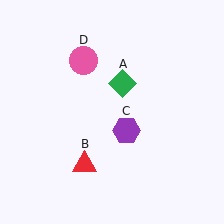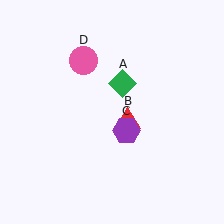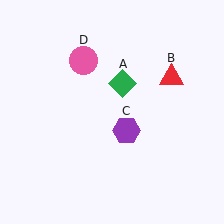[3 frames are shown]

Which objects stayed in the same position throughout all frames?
Green diamond (object A) and purple hexagon (object C) and pink circle (object D) remained stationary.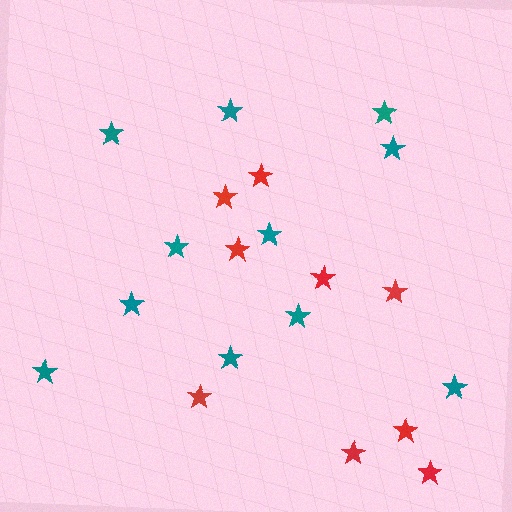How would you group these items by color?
There are 2 groups: one group of teal stars (11) and one group of red stars (9).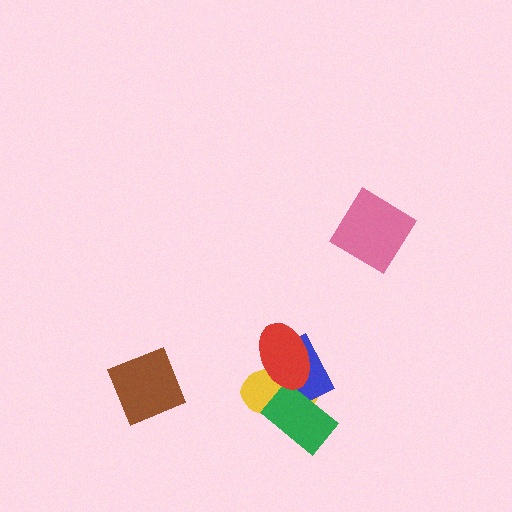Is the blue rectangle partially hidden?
Yes, it is partially covered by another shape.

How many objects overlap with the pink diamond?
0 objects overlap with the pink diamond.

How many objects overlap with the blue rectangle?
3 objects overlap with the blue rectangle.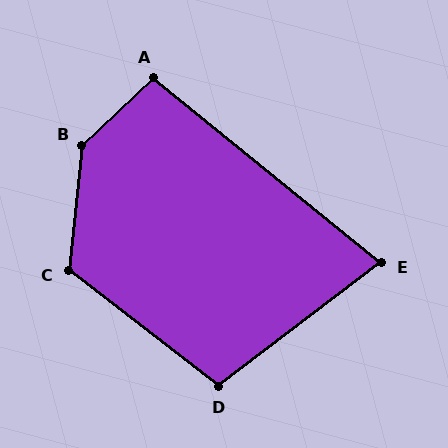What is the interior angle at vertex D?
Approximately 105 degrees (obtuse).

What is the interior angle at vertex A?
Approximately 98 degrees (obtuse).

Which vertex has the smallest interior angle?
E, at approximately 76 degrees.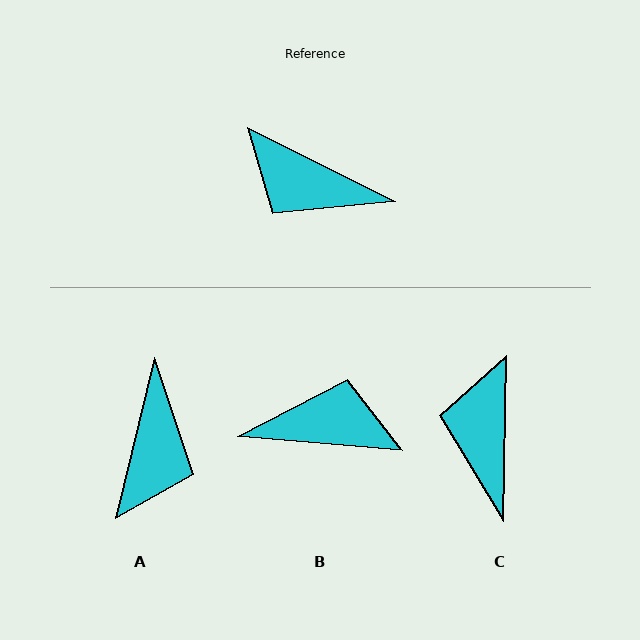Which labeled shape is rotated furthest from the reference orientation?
B, about 158 degrees away.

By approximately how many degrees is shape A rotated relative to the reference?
Approximately 103 degrees counter-clockwise.